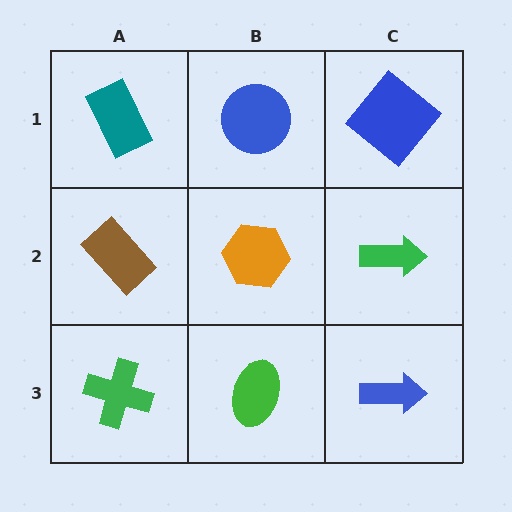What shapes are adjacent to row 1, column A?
A brown rectangle (row 2, column A), a blue circle (row 1, column B).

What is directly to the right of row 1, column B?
A blue diamond.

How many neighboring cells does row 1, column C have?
2.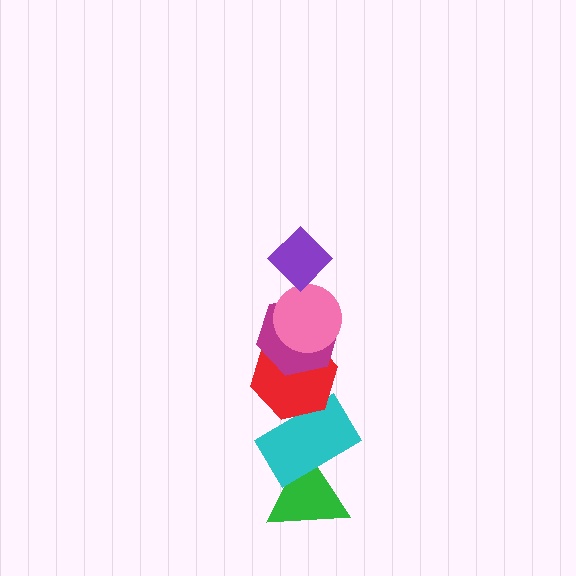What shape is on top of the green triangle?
The cyan rectangle is on top of the green triangle.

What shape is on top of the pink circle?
The purple diamond is on top of the pink circle.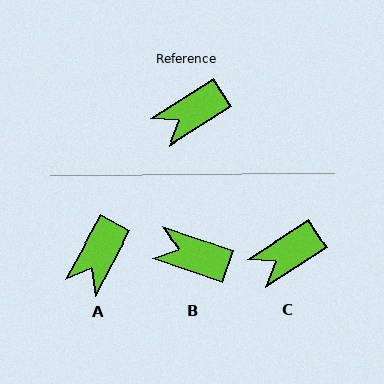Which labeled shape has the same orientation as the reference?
C.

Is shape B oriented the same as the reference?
No, it is off by about 52 degrees.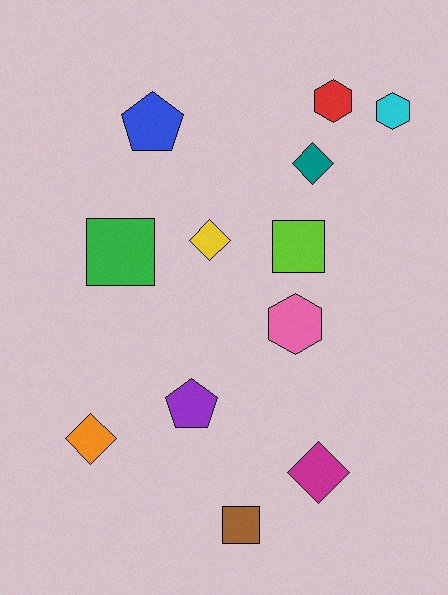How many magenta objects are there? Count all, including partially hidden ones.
There is 1 magenta object.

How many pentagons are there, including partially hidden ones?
There are 2 pentagons.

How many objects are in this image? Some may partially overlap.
There are 12 objects.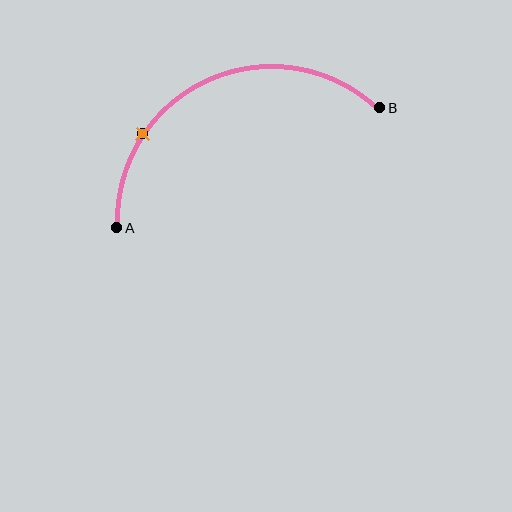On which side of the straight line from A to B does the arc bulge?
The arc bulges above the straight line connecting A and B.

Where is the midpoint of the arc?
The arc midpoint is the point on the curve farthest from the straight line joining A and B. It sits above that line.